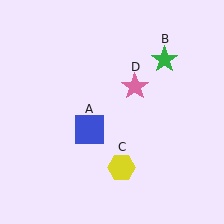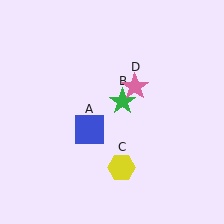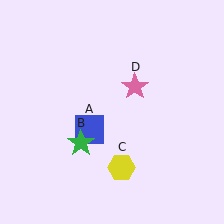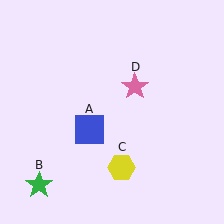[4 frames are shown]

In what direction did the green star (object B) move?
The green star (object B) moved down and to the left.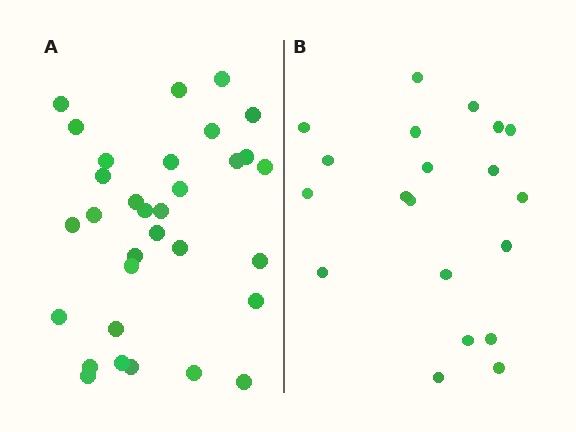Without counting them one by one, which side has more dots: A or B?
Region A (the left region) has more dots.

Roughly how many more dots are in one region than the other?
Region A has roughly 12 or so more dots than region B.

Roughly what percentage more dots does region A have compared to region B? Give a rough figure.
About 60% more.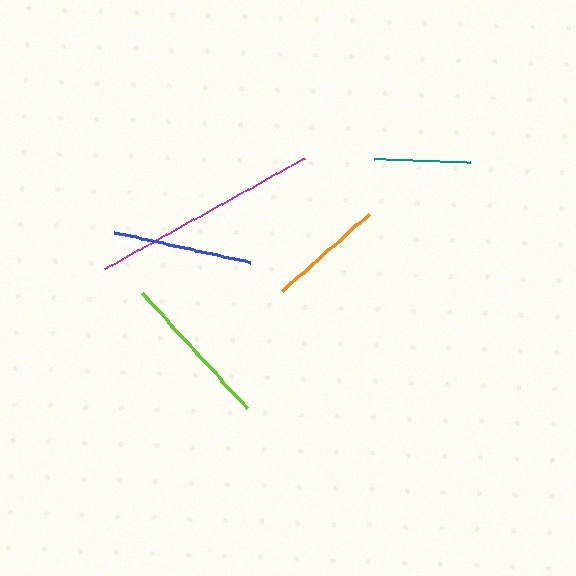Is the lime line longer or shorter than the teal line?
The lime line is longer than the teal line.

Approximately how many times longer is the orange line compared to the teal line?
The orange line is approximately 1.2 times the length of the teal line.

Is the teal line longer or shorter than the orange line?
The orange line is longer than the teal line.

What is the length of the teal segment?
The teal segment is approximately 96 pixels long.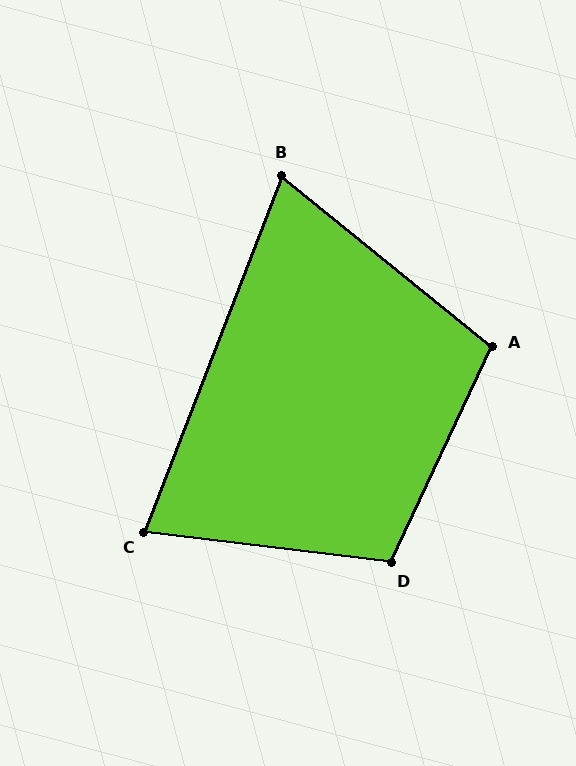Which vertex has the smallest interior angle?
B, at approximately 72 degrees.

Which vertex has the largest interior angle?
D, at approximately 108 degrees.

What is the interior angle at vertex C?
Approximately 76 degrees (acute).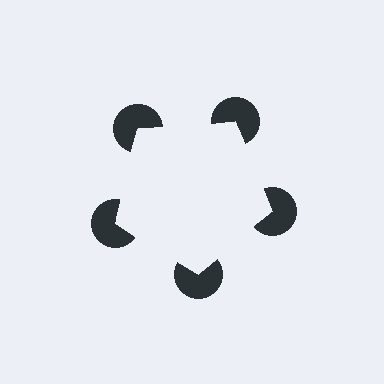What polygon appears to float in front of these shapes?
An illusory pentagon — its edges are inferred from the aligned wedge cuts in the pac-man discs, not physically drawn.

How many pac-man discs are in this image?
There are 5 — one at each vertex of the illusory pentagon.